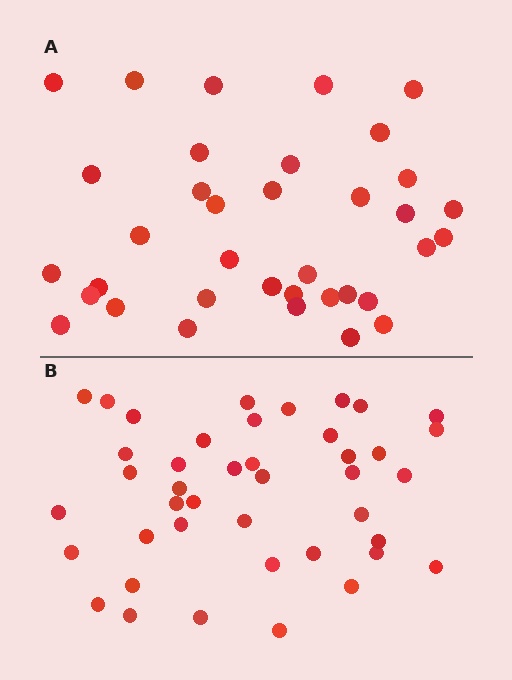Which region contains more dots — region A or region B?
Region B (the bottom region) has more dots.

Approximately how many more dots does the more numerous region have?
Region B has about 6 more dots than region A.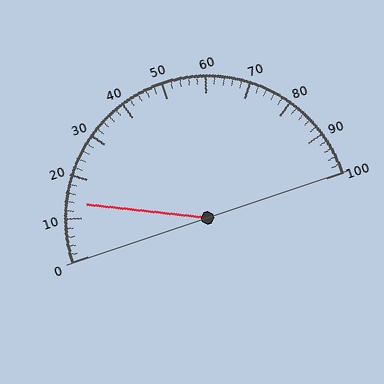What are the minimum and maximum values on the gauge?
The gauge ranges from 0 to 100.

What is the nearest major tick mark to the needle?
The nearest major tick mark is 10.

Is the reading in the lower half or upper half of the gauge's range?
The reading is in the lower half of the range (0 to 100).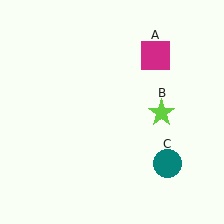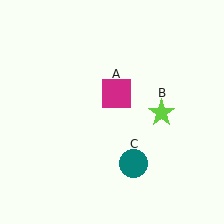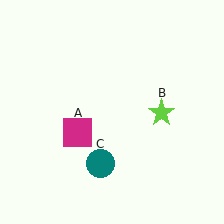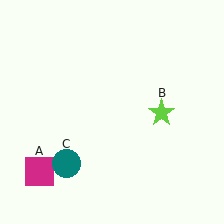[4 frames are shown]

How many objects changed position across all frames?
2 objects changed position: magenta square (object A), teal circle (object C).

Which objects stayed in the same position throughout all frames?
Lime star (object B) remained stationary.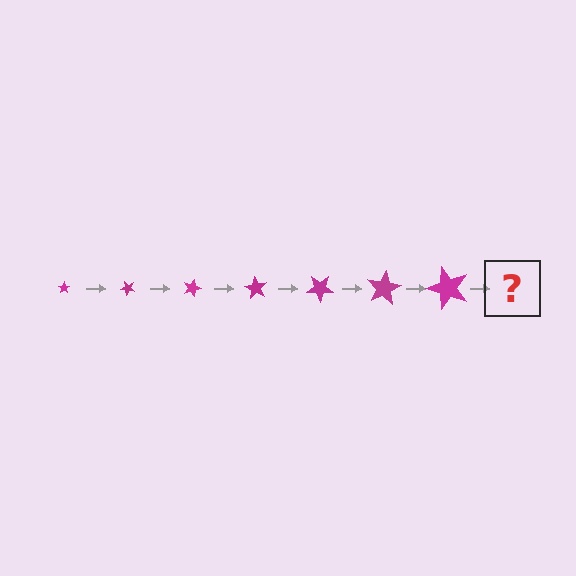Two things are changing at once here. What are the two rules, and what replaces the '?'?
The two rules are that the star grows larger each step and it rotates 45 degrees each step. The '?' should be a star, larger than the previous one and rotated 315 degrees from the start.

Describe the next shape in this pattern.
It should be a star, larger than the previous one and rotated 315 degrees from the start.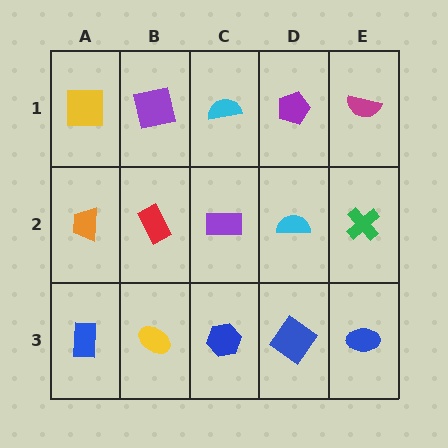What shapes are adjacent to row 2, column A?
A yellow square (row 1, column A), a blue rectangle (row 3, column A), a red rectangle (row 2, column B).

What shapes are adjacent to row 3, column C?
A purple rectangle (row 2, column C), a yellow ellipse (row 3, column B), a blue diamond (row 3, column D).